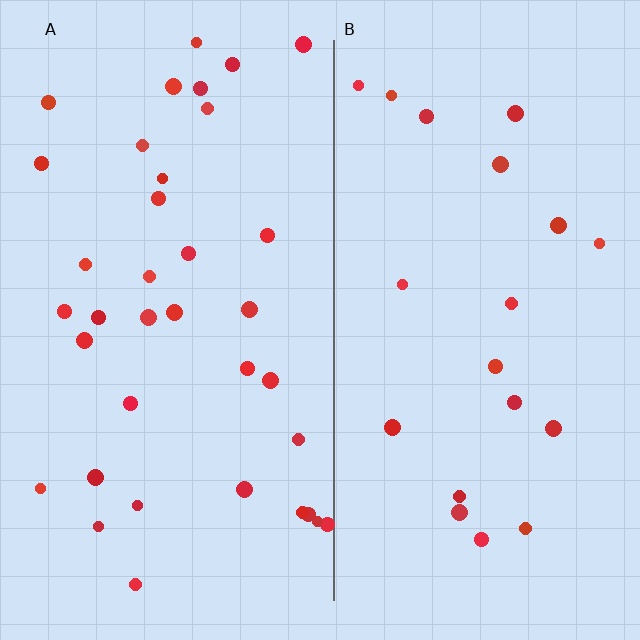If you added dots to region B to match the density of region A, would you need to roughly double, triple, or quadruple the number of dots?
Approximately double.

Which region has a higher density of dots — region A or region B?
A (the left).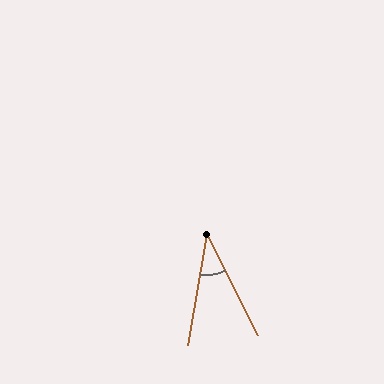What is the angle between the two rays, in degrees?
Approximately 36 degrees.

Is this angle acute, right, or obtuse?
It is acute.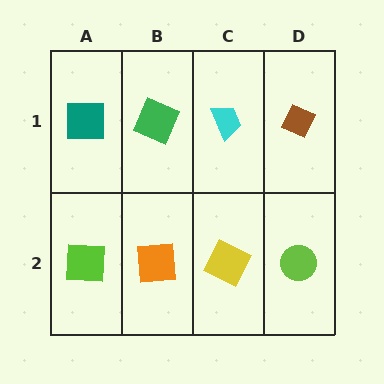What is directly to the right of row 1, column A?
A green square.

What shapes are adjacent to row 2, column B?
A green square (row 1, column B), a lime square (row 2, column A), a yellow square (row 2, column C).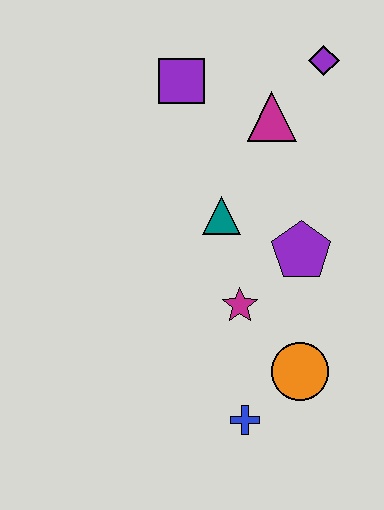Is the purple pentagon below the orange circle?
No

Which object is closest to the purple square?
The magenta triangle is closest to the purple square.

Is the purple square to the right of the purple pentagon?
No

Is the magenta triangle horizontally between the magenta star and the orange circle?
Yes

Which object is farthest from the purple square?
The blue cross is farthest from the purple square.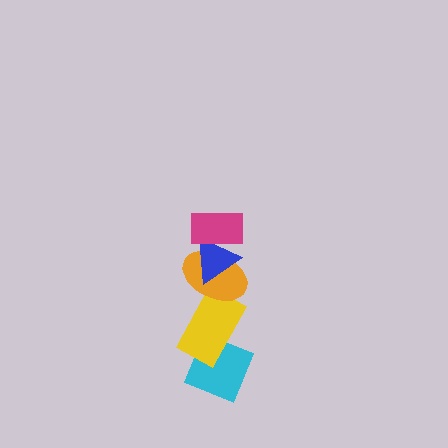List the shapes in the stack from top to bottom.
From top to bottom: the magenta rectangle, the blue triangle, the orange ellipse, the yellow rectangle, the cyan diamond.